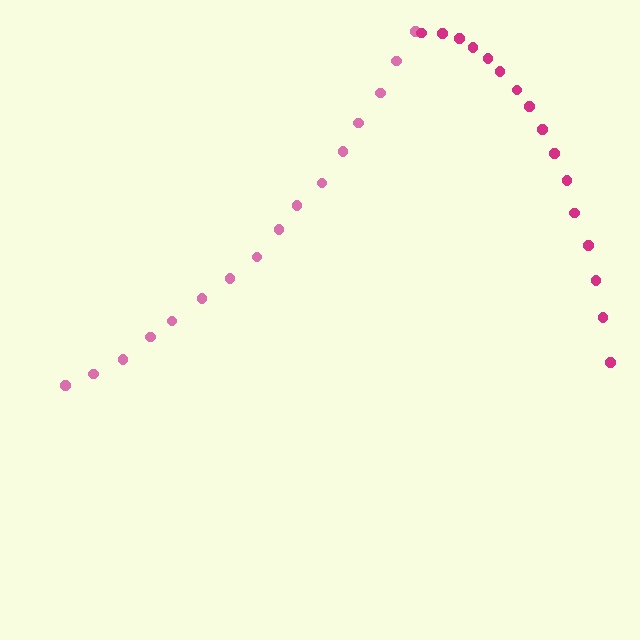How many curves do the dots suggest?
There are 2 distinct paths.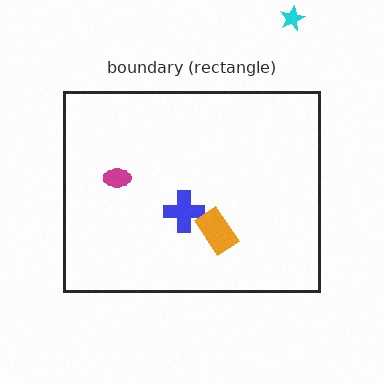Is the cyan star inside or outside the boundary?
Outside.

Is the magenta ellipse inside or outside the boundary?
Inside.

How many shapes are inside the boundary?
3 inside, 1 outside.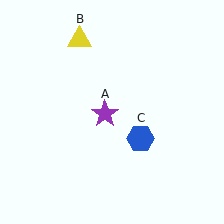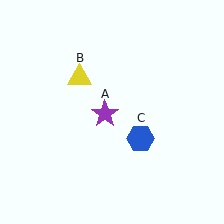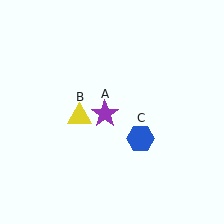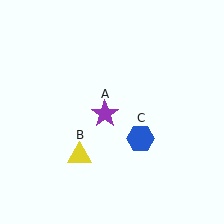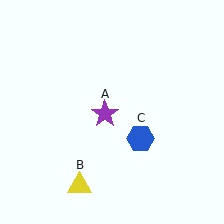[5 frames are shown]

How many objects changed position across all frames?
1 object changed position: yellow triangle (object B).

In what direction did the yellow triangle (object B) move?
The yellow triangle (object B) moved down.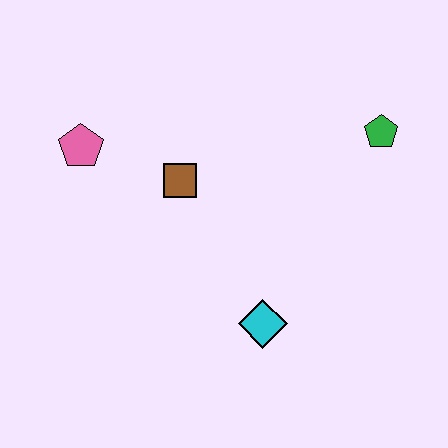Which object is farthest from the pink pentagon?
The green pentagon is farthest from the pink pentagon.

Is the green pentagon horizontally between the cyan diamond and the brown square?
No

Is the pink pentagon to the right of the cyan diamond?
No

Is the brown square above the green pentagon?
No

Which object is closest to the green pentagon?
The brown square is closest to the green pentagon.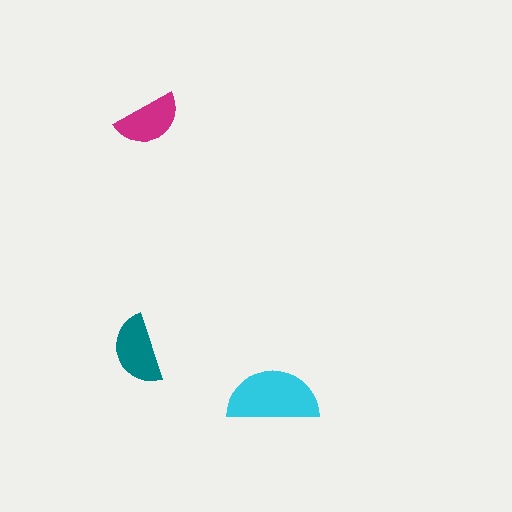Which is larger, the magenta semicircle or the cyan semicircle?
The cyan one.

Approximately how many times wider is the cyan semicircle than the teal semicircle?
About 1.5 times wider.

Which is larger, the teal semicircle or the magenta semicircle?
The teal one.